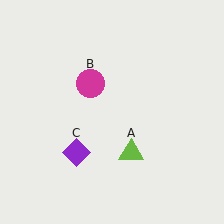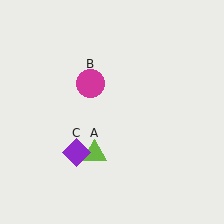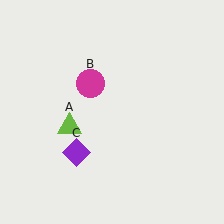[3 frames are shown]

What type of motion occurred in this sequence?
The lime triangle (object A) rotated clockwise around the center of the scene.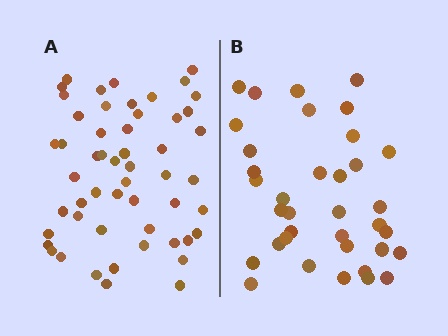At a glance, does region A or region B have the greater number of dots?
Region A (the left region) has more dots.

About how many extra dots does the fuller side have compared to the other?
Region A has approximately 15 more dots than region B.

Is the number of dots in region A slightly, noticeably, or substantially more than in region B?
Region A has substantially more. The ratio is roughly 1.5 to 1.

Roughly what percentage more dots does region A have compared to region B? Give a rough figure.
About 45% more.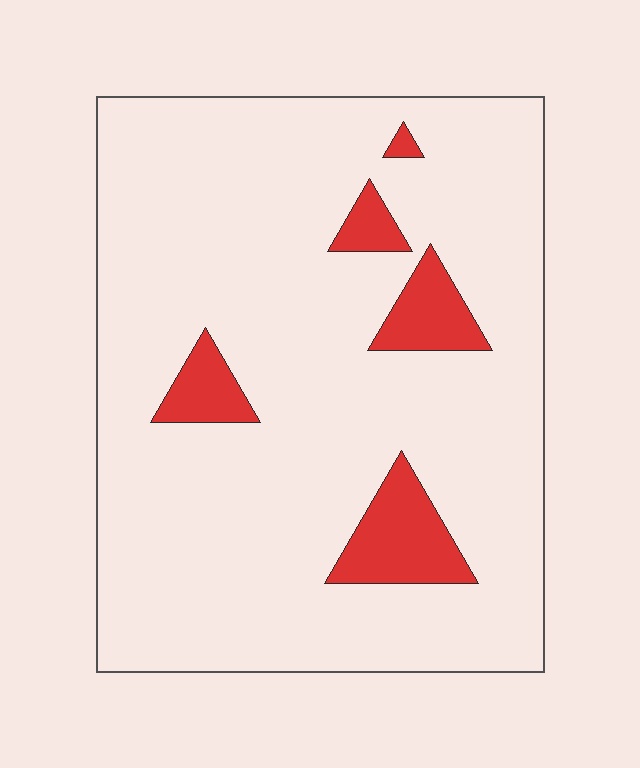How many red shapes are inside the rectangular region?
5.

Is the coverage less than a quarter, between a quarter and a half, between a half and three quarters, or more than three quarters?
Less than a quarter.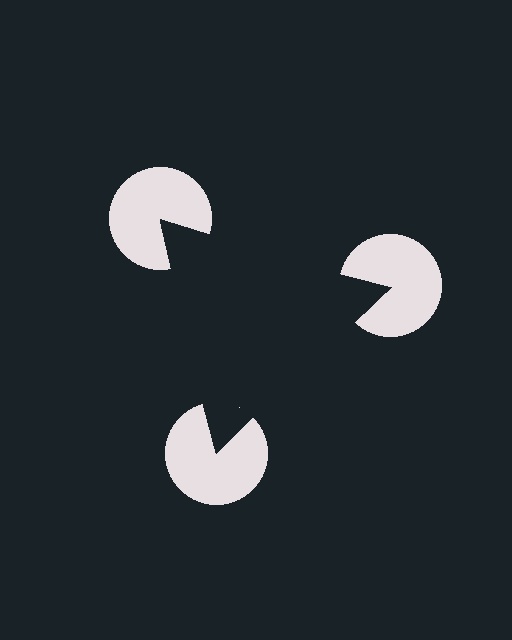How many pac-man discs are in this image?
There are 3 — one at each vertex of the illusory triangle.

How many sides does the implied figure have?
3 sides.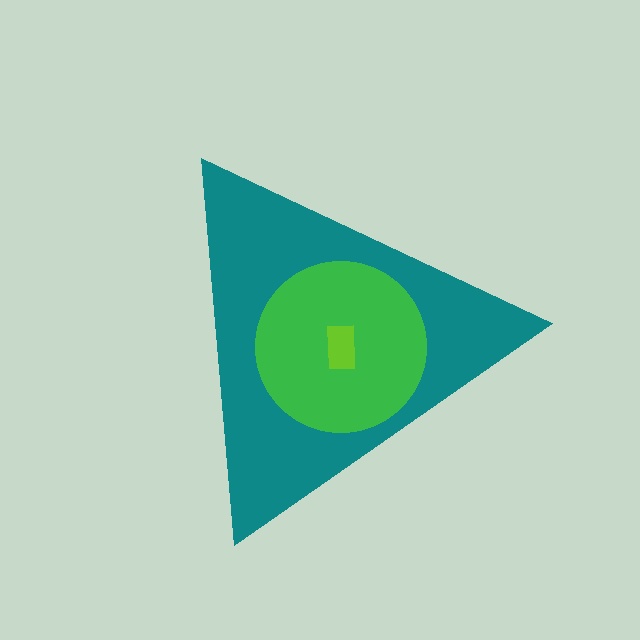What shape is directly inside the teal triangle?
The green circle.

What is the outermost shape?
The teal triangle.